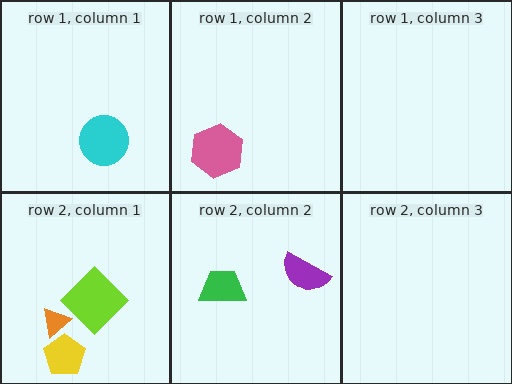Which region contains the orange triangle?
The row 2, column 1 region.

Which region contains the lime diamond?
The row 2, column 1 region.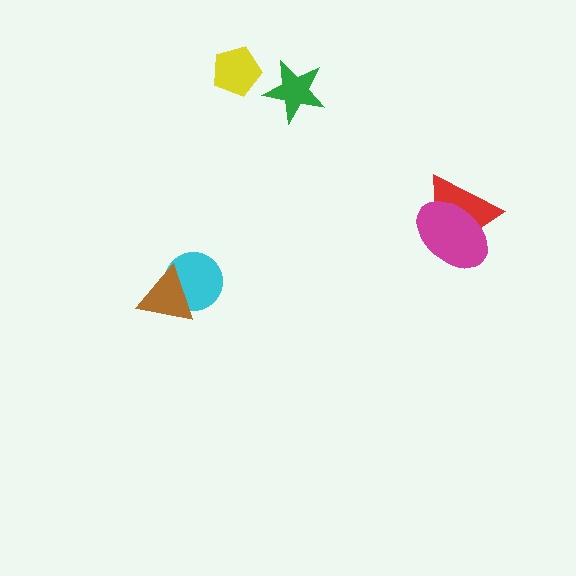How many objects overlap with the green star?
0 objects overlap with the green star.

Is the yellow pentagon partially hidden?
No, no other shape covers it.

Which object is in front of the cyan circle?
The brown triangle is in front of the cyan circle.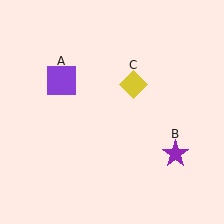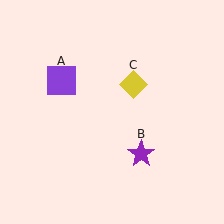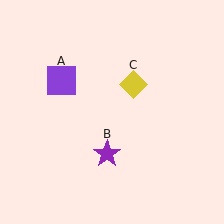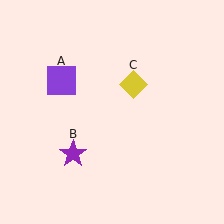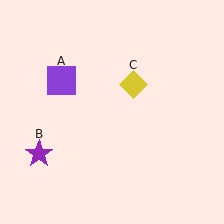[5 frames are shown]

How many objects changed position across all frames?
1 object changed position: purple star (object B).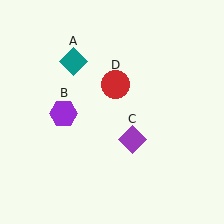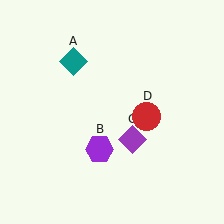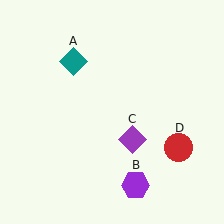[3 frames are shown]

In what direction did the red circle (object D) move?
The red circle (object D) moved down and to the right.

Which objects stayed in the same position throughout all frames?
Teal diamond (object A) and purple diamond (object C) remained stationary.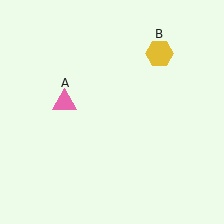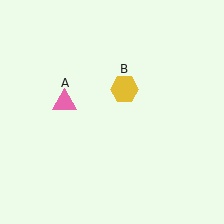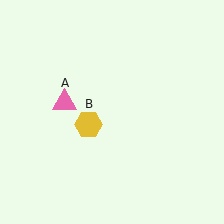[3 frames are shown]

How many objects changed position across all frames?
1 object changed position: yellow hexagon (object B).